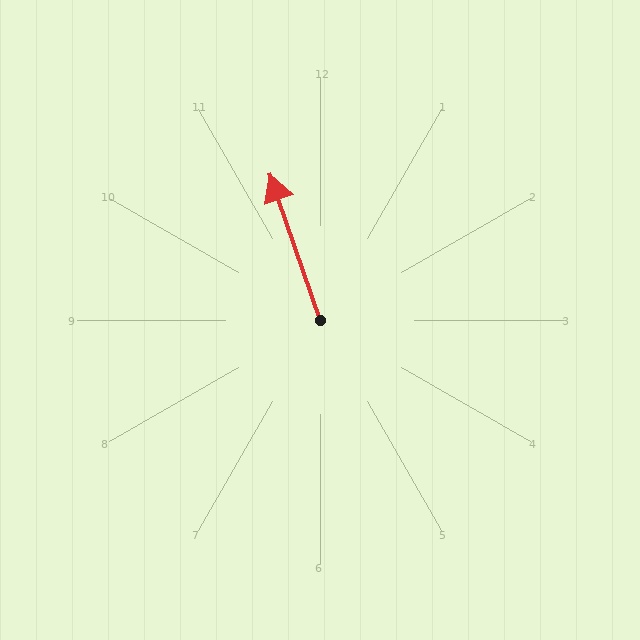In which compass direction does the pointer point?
North.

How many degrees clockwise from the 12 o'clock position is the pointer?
Approximately 341 degrees.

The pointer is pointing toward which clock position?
Roughly 11 o'clock.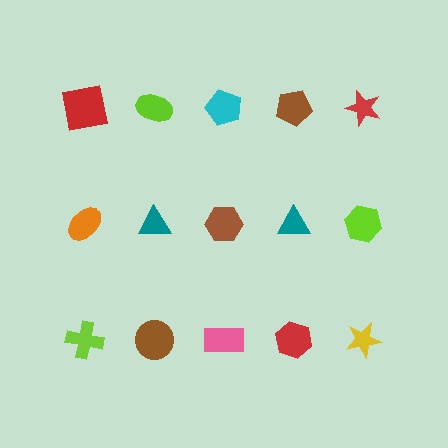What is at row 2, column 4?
A teal triangle.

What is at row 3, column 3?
A pink rectangle.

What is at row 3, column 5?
A yellow star.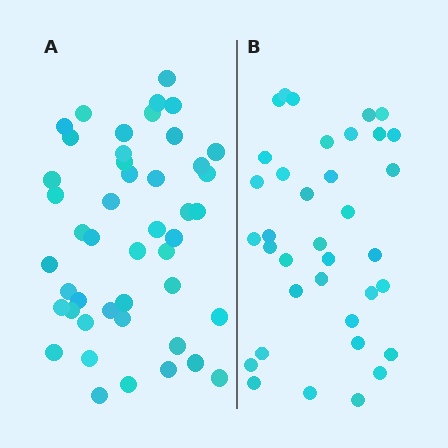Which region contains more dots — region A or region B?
Region A (the left region) has more dots.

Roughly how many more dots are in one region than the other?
Region A has roughly 10 or so more dots than region B.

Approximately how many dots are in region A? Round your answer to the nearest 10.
About 50 dots. (The exact count is 46, which rounds to 50.)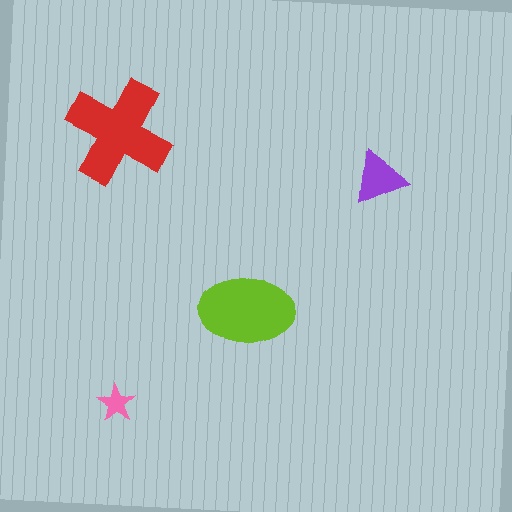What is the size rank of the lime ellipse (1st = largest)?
2nd.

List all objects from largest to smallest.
The red cross, the lime ellipse, the purple triangle, the pink star.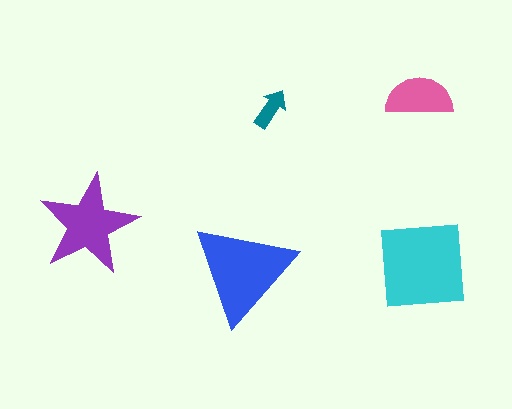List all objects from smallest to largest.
The teal arrow, the pink semicircle, the purple star, the blue triangle, the cyan square.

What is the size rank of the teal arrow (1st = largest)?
5th.